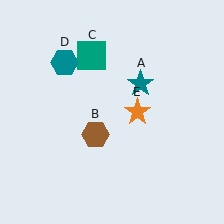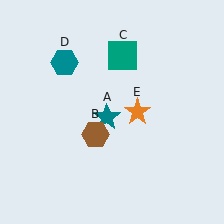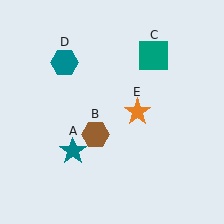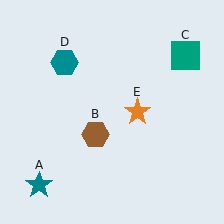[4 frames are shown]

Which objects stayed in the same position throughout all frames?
Brown hexagon (object B) and teal hexagon (object D) and orange star (object E) remained stationary.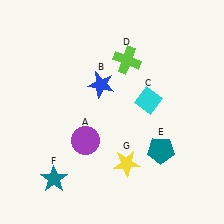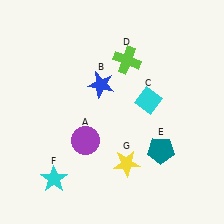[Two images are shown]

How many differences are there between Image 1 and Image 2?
There is 1 difference between the two images.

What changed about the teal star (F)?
In Image 1, F is teal. In Image 2, it changed to cyan.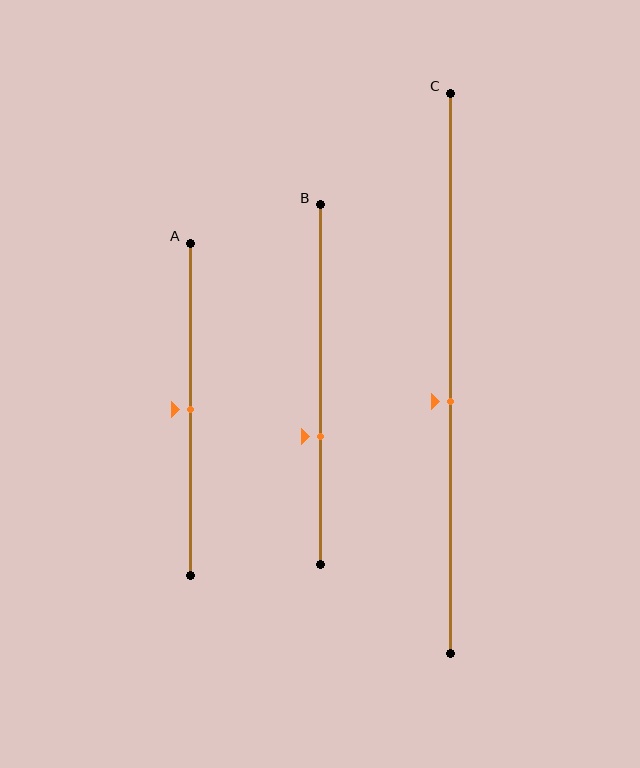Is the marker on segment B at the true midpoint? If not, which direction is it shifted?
No, the marker on segment B is shifted downward by about 14% of the segment length.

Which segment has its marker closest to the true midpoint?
Segment A has its marker closest to the true midpoint.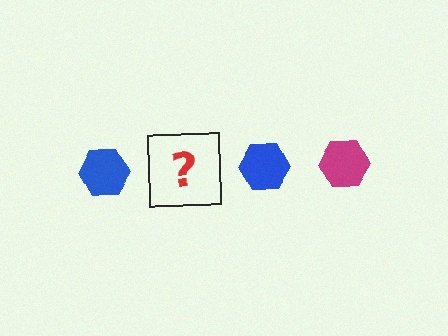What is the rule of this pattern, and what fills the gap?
The rule is that the pattern cycles through blue, magenta hexagons. The gap should be filled with a magenta hexagon.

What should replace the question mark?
The question mark should be replaced with a magenta hexagon.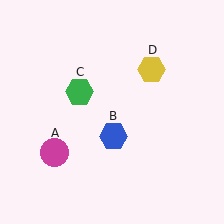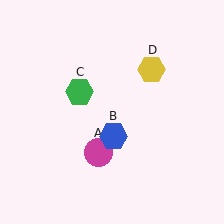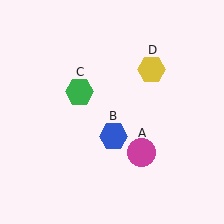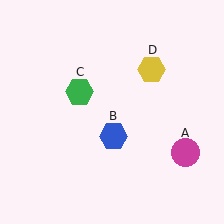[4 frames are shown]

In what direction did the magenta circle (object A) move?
The magenta circle (object A) moved right.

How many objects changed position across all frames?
1 object changed position: magenta circle (object A).